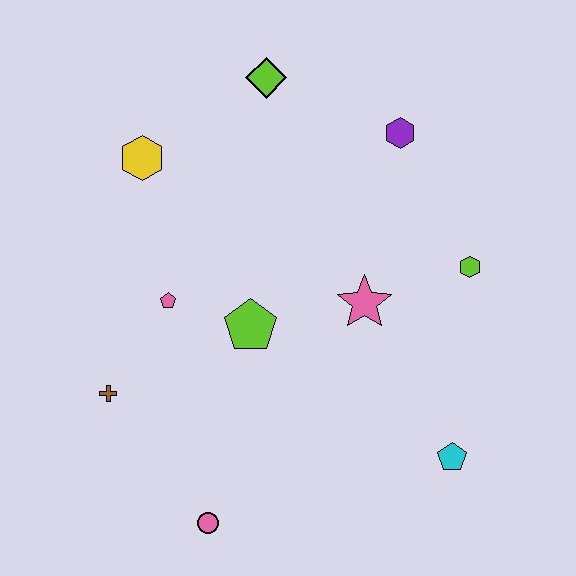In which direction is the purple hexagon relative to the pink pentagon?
The purple hexagon is to the right of the pink pentagon.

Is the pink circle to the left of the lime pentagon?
Yes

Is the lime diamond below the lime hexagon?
No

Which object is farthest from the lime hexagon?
The brown cross is farthest from the lime hexagon.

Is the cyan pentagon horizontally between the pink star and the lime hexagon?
Yes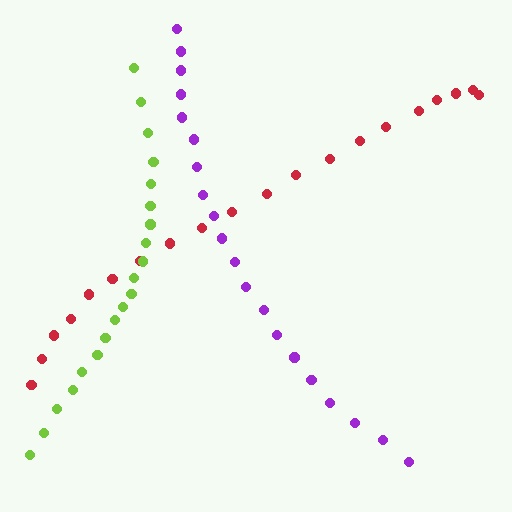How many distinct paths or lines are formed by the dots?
There are 3 distinct paths.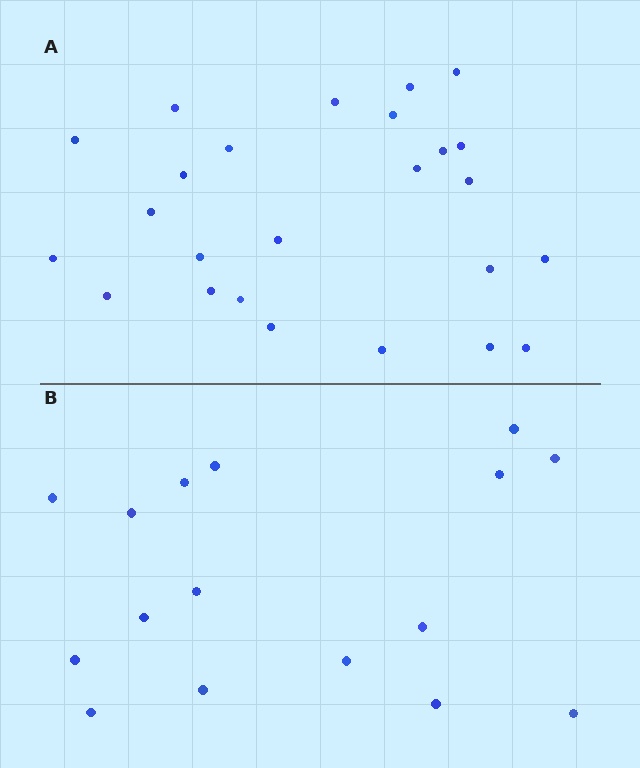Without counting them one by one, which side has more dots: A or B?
Region A (the top region) has more dots.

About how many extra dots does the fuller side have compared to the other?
Region A has roughly 8 or so more dots than region B.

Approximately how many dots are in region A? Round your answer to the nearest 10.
About 20 dots. (The exact count is 25, which rounds to 20.)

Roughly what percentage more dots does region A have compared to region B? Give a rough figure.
About 55% more.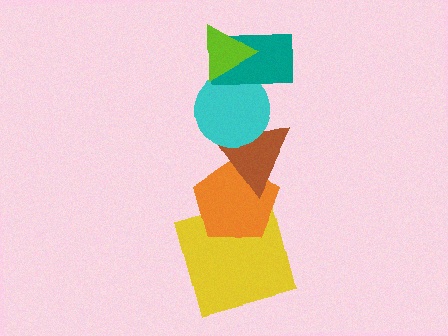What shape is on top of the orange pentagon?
The brown triangle is on top of the orange pentagon.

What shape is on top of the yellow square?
The orange pentagon is on top of the yellow square.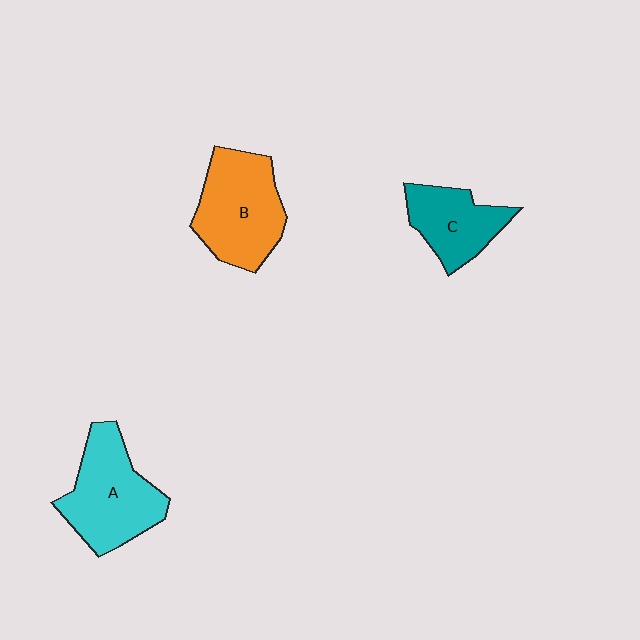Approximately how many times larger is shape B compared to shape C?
Approximately 1.4 times.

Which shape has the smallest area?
Shape C (teal).